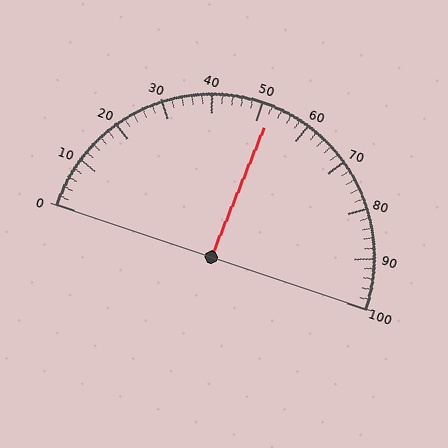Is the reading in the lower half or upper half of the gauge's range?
The reading is in the upper half of the range (0 to 100).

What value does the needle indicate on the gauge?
The needle indicates approximately 52.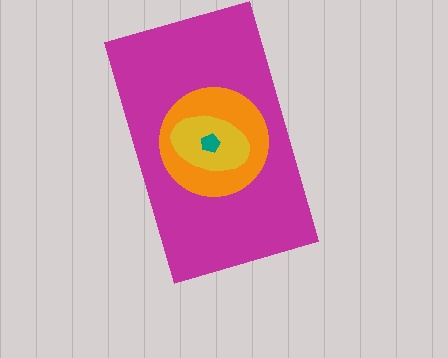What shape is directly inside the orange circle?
The yellow ellipse.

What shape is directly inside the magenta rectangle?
The orange circle.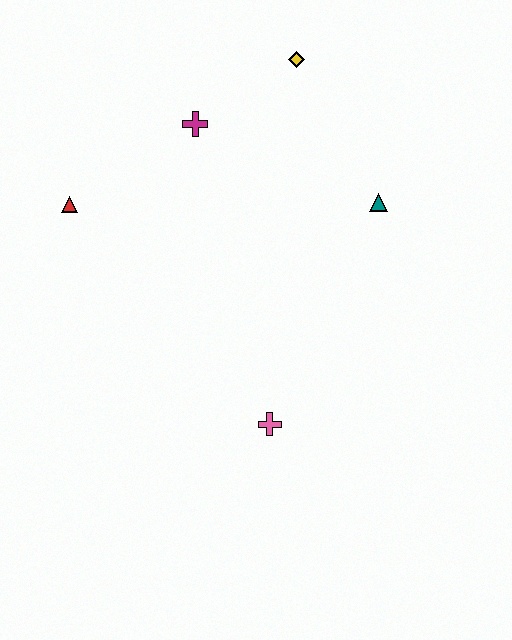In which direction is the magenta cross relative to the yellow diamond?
The magenta cross is to the left of the yellow diamond.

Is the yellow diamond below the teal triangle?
No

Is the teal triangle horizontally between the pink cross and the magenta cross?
No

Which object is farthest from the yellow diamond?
The pink cross is farthest from the yellow diamond.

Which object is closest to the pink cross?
The teal triangle is closest to the pink cross.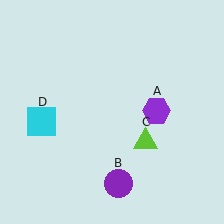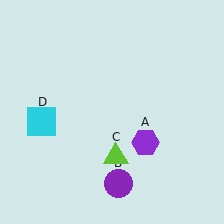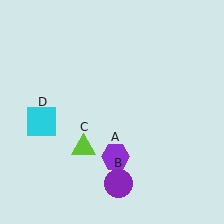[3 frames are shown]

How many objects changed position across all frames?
2 objects changed position: purple hexagon (object A), lime triangle (object C).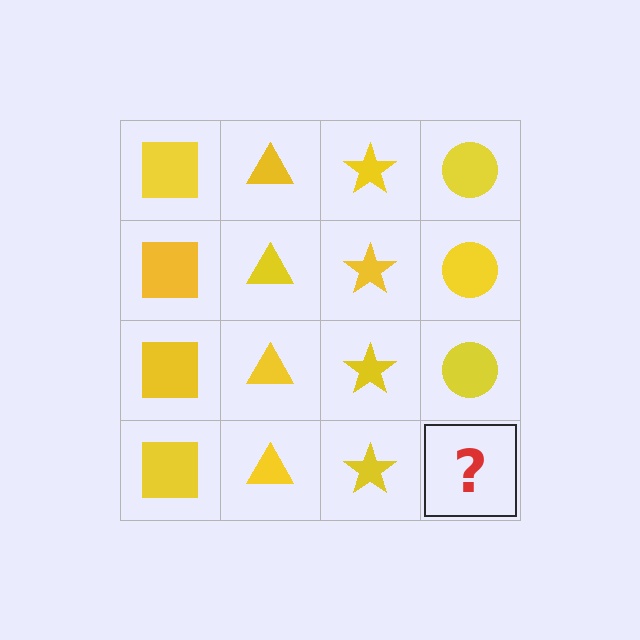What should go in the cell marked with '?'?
The missing cell should contain a yellow circle.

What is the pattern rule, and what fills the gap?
The rule is that each column has a consistent shape. The gap should be filled with a yellow circle.